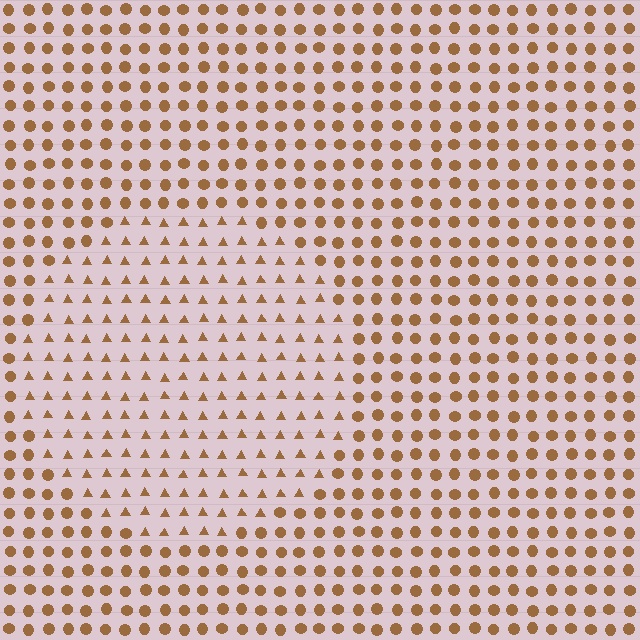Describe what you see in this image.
The image is filled with small brown elements arranged in a uniform grid. A circle-shaped region contains triangles, while the surrounding area contains circles. The boundary is defined purely by the change in element shape.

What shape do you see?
I see a circle.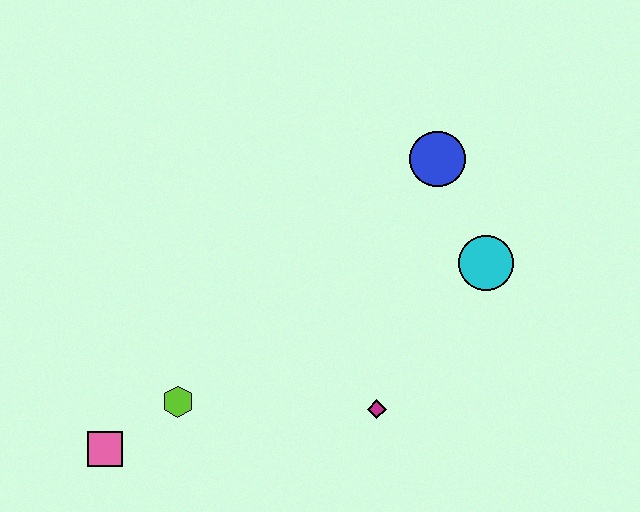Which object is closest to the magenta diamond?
The cyan circle is closest to the magenta diamond.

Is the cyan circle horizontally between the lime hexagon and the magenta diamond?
No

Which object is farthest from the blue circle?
The pink square is farthest from the blue circle.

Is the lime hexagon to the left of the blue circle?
Yes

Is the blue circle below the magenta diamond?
No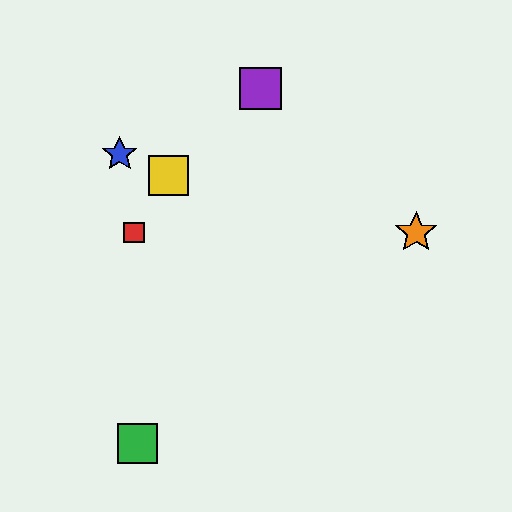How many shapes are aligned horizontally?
2 shapes (the red square, the orange star) are aligned horizontally.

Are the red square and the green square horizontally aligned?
No, the red square is at y≈232 and the green square is at y≈444.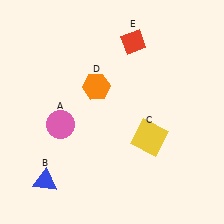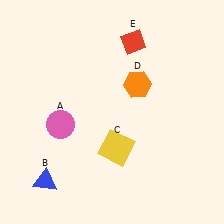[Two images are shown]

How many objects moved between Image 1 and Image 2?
2 objects moved between the two images.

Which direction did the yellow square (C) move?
The yellow square (C) moved left.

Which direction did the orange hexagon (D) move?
The orange hexagon (D) moved right.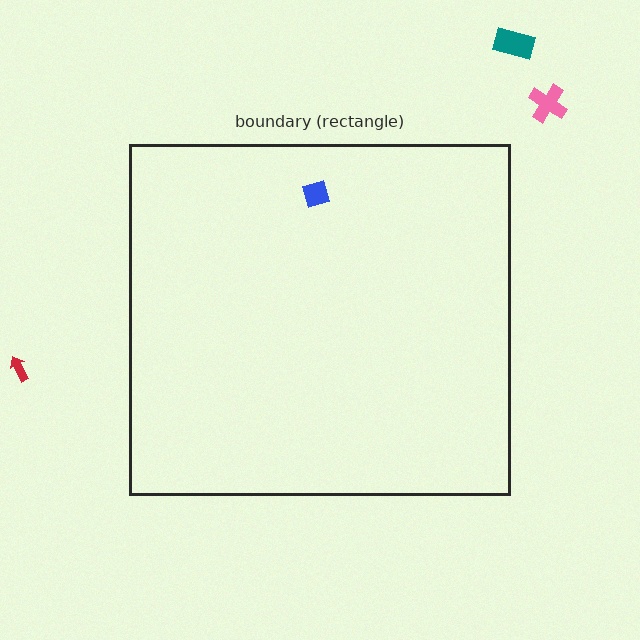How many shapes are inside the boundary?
1 inside, 3 outside.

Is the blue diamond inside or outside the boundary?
Inside.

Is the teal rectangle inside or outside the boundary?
Outside.